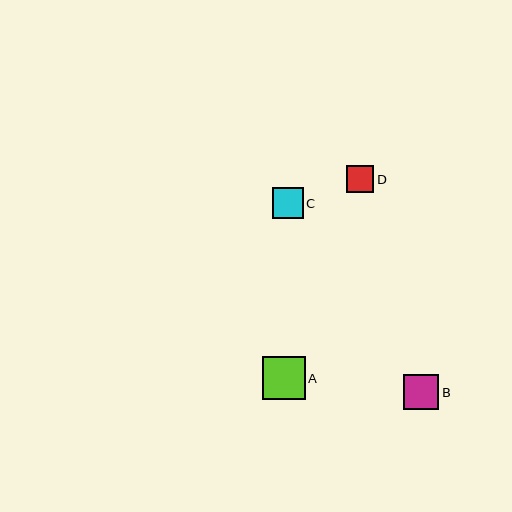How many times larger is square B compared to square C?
Square B is approximately 1.1 times the size of square C.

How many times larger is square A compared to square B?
Square A is approximately 1.2 times the size of square B.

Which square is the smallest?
Square D is the smallest with a size of approximately 27 pixels.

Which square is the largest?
Square A is the largest with a size of approximately 43 pixels.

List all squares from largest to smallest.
From largest to smallest: A, B, C, D.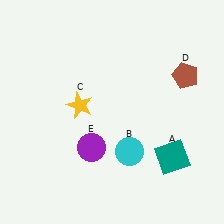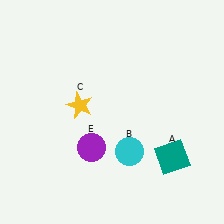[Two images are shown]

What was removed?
The brown pentagon (D) was removed in Image 2.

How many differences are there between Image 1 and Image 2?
There is 1 difference between the two images.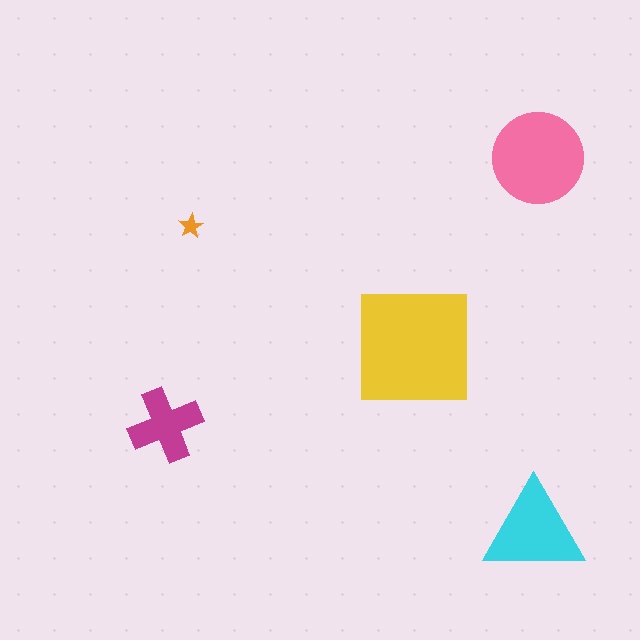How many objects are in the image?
There are 5 objects in the image.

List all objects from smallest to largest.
The orange star, the magenta cross, the cyan triangle, the pink circle, the yellow square.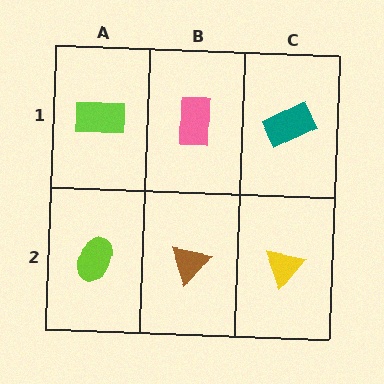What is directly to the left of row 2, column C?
A brown triangle.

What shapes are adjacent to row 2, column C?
A teal rectangle (row 1, column C), a brown triangle (row 2, column B).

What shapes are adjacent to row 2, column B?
A pink rectangle (row 1, column B), a lime ellipse (row 2, column A), a yellow triangle (row 2, column C).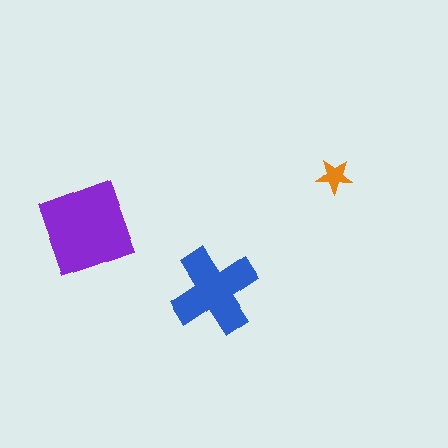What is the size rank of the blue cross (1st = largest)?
2nd.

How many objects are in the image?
There are 3 objects in the image.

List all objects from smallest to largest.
The orange star, the blue cross, the purple diamond.